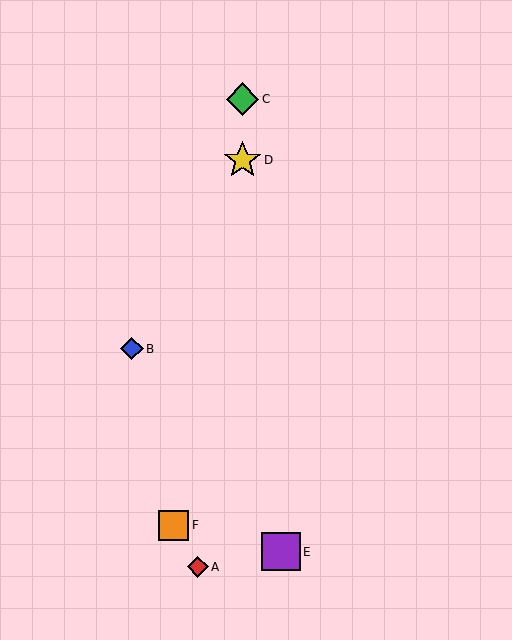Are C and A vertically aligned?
No, C is at x≈243 and A is at x≈198.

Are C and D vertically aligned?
Yes, both are at x≈243.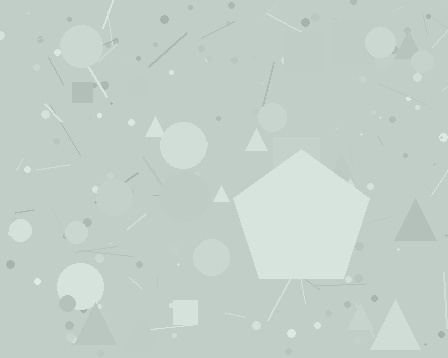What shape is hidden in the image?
A pentagon is hidden in the image.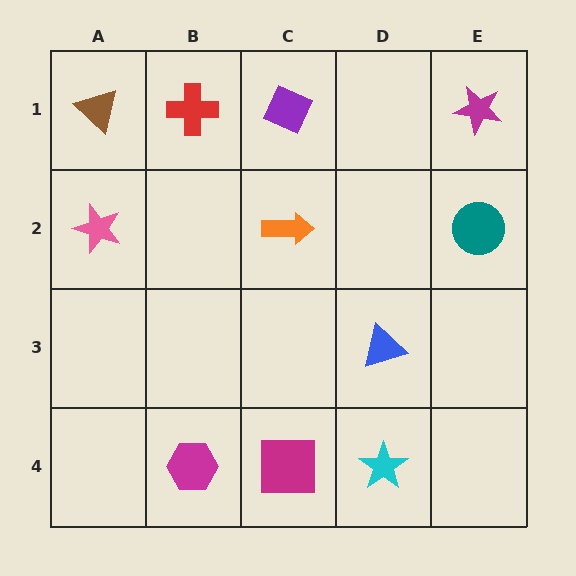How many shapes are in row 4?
3 shapes.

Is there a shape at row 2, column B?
No, that cell is empty.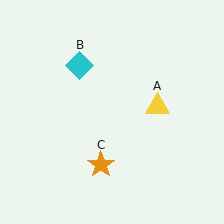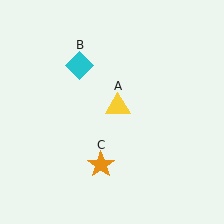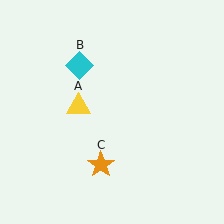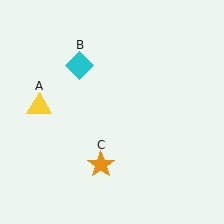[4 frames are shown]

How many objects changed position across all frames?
1 object changed position: yellow triangle (object A).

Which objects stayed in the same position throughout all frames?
Cyan diamond (object B) and orange star (object C) remained stationary.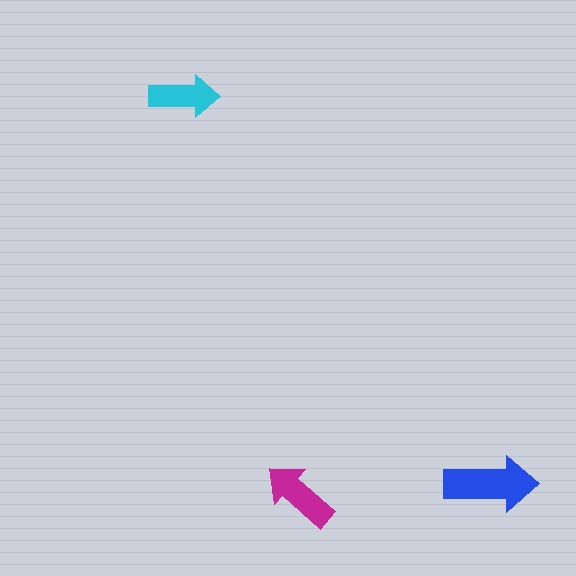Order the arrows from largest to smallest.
the blue one, the magenta one, the cyan one.